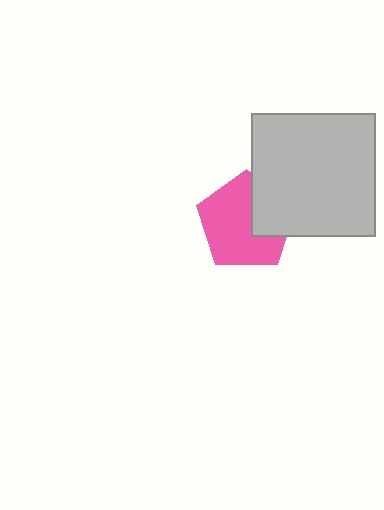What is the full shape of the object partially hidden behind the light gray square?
The partially hidden object is a pink pentagon.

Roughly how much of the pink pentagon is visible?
Most of it is visible (roughly 70%).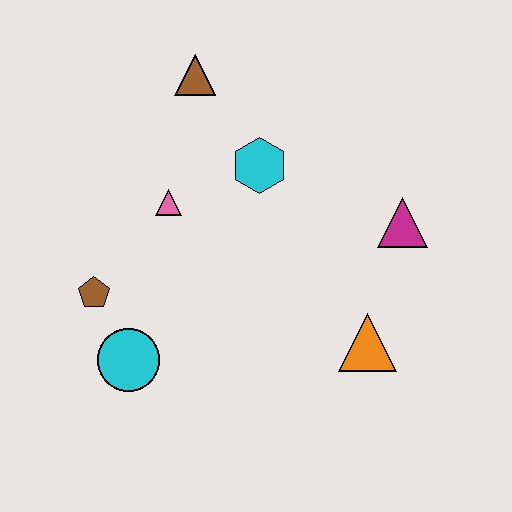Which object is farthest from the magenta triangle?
The brown pentagon is farthest from the magenta triangle.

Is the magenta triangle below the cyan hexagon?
Yes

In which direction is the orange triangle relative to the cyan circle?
The orange triangle is to the right of the cyan circle.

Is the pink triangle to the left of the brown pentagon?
No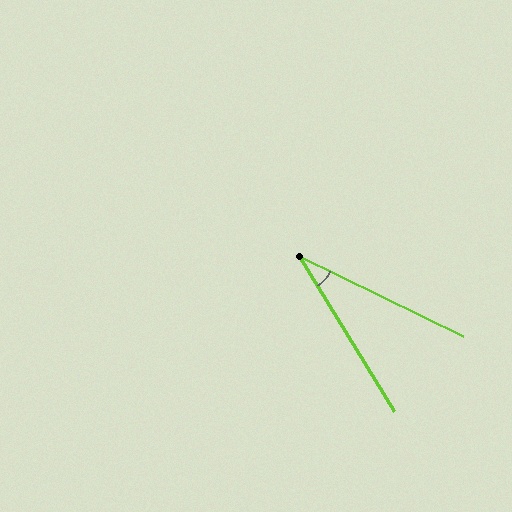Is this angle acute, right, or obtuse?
It is acute.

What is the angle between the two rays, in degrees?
Approximately 32 degrees.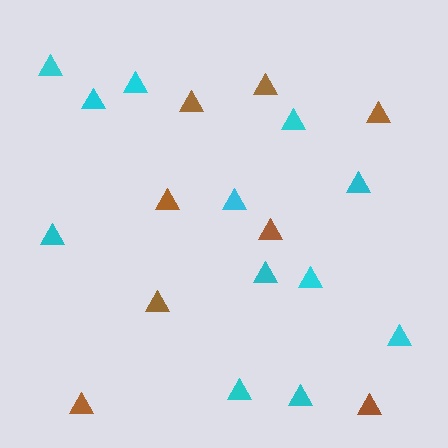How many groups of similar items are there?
There are 2 groups: one group of brown triangles (8) and one group of cyan triangles (12).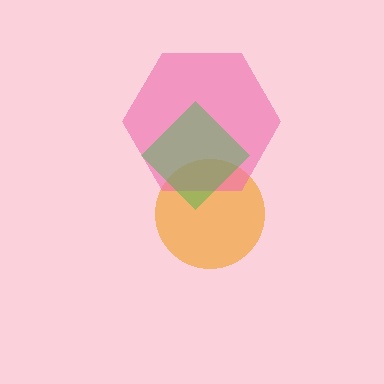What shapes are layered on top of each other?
The layered shapes are: an orange circle, a pink hexagon, a green diamond.